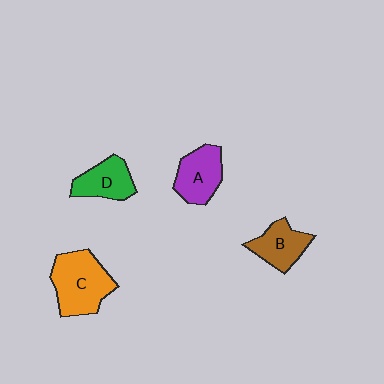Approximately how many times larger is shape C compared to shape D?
Approximately 1.6 times.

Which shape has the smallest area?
Shape B (brown).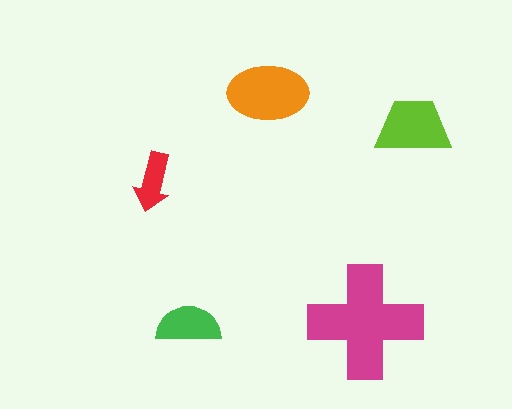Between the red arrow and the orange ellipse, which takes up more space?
The orange ellipse.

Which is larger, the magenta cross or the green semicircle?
The magenta cross.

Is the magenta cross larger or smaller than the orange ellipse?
Larger.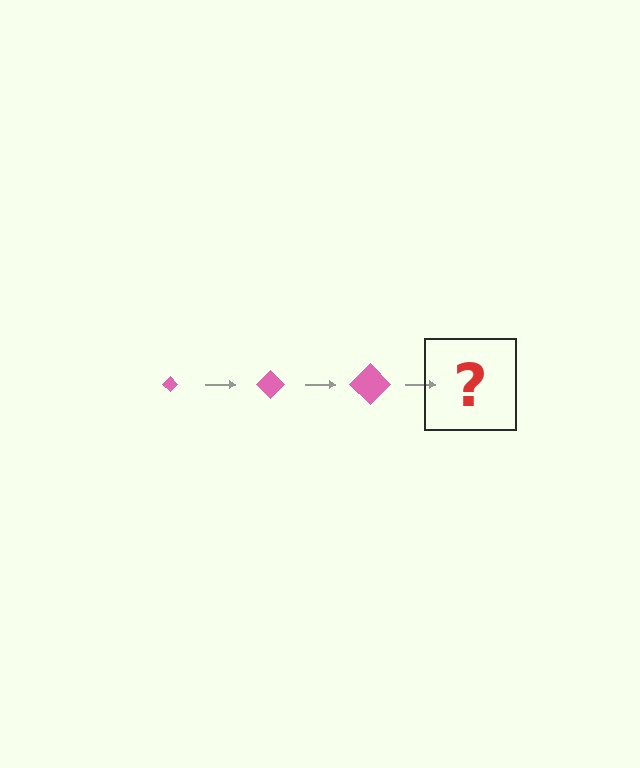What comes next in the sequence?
The next element should be a pink diamond, larger than the previous one.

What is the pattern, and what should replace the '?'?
The pattern is that the diamond gets progressively larger each step. The '?' should be a pink diamond, larger than the previous one.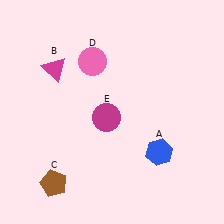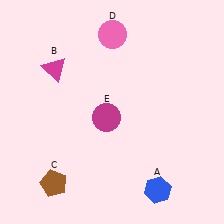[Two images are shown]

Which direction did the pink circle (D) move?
The pink circle (D) moved up.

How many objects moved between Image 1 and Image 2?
2 objects moved between the two images.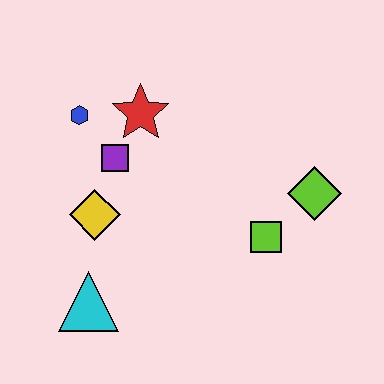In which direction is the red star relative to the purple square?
The red star is above the purple square.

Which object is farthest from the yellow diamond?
The lime diamond is farthest from the yellow diamond.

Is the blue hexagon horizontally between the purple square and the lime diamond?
No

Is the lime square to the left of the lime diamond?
Yes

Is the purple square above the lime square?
Yes